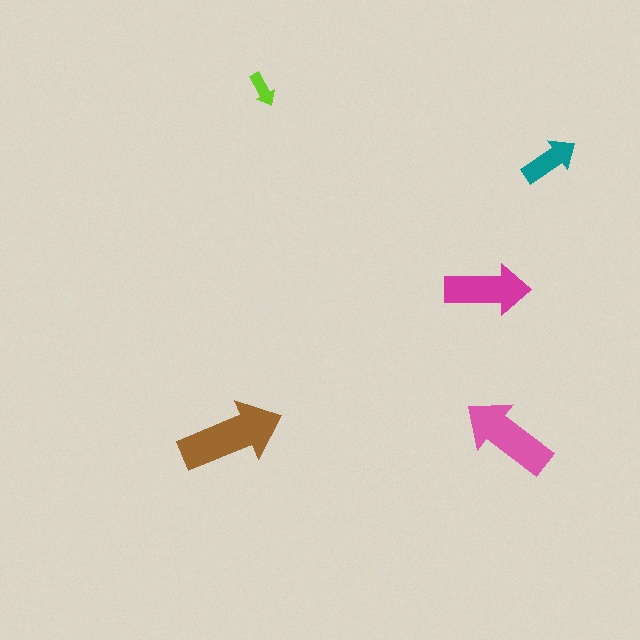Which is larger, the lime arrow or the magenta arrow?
The magenta one.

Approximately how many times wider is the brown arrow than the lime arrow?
About 3 times wider.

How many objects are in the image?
There are 5 objects in the image.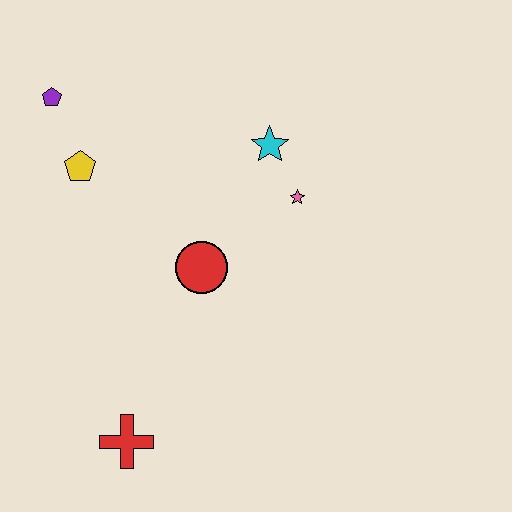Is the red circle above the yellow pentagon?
No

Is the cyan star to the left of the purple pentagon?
No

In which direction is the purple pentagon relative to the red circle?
The purple pentagon is above the red circle.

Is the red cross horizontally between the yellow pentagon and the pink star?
Yes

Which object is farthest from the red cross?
The purple pentagon is farthest from the red cross.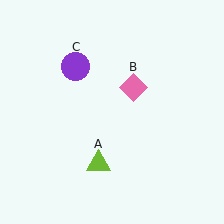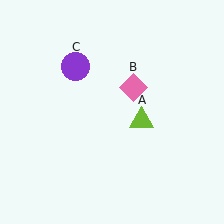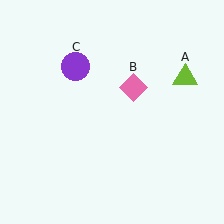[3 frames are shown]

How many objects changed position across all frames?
1 object changed position: lime triangle (object A).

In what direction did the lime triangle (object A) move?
The lime triangle (object A) moved up and to the right.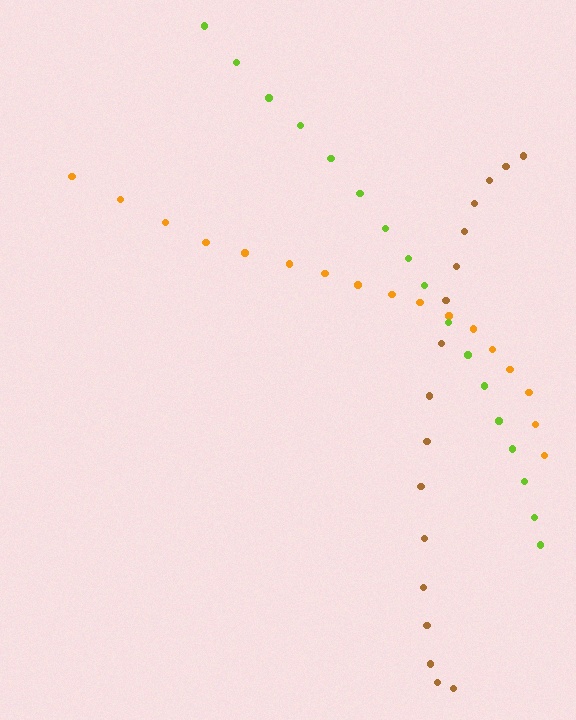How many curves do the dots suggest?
There are 3 distinct paths.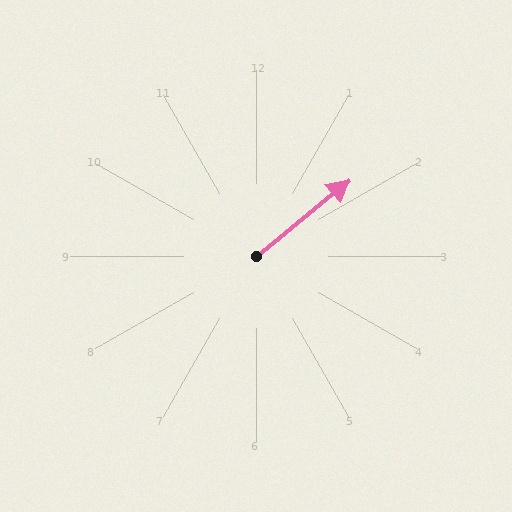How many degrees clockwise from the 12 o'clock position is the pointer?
Approximately 51 degrees.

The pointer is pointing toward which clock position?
Roughly 2 o'clock.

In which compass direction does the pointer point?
Northeast.